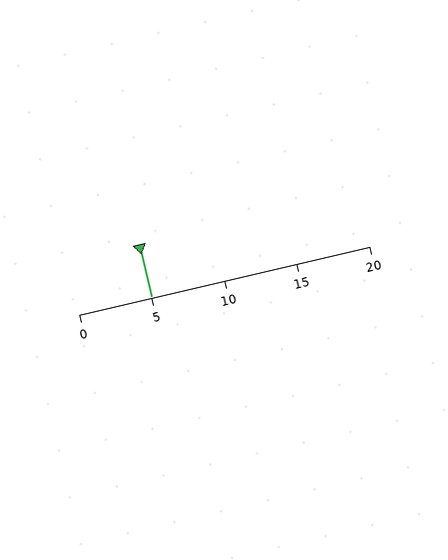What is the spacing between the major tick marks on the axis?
The major ticks are spaced 5 apart.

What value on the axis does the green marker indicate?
The marker indicates approximately 5.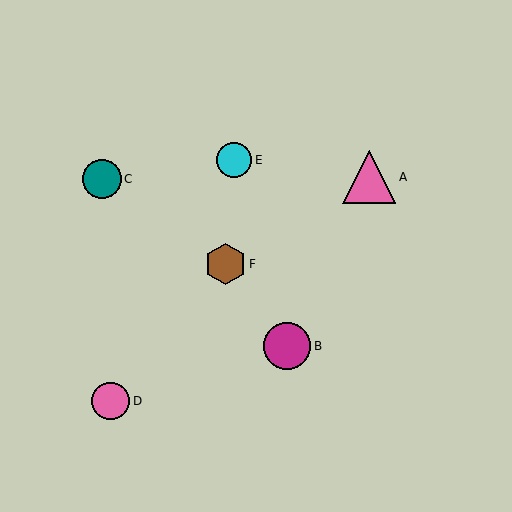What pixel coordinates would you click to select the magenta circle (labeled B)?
Click at (287, 346) to select the magenta circle B.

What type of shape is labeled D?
Shape D is a pink circle.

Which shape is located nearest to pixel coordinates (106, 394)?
The pink circle (labeled D) at (111, 401) is nearest to that location.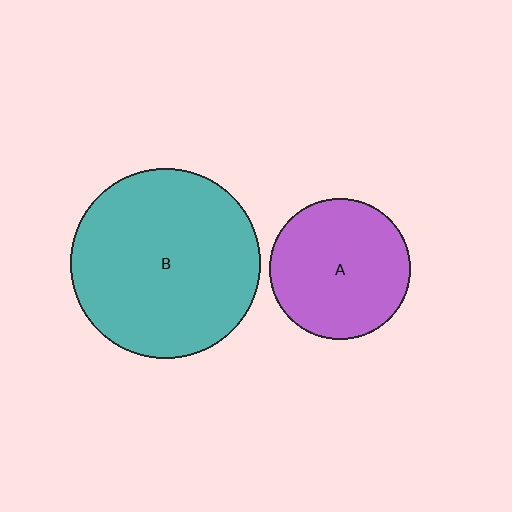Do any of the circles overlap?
No, none of the circles overlap.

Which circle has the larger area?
Circle B (teal).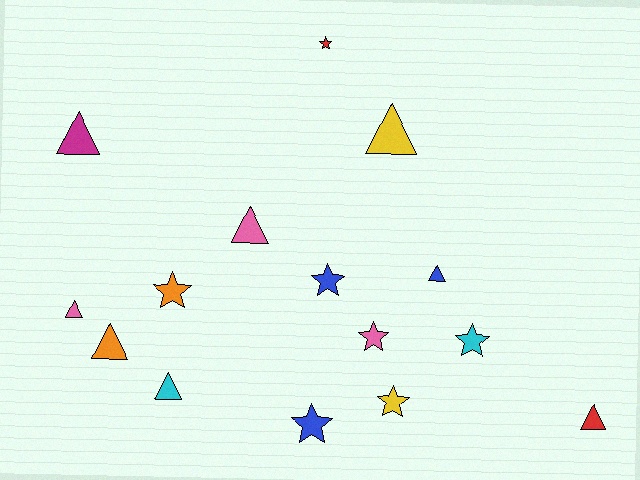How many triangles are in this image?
There are 8 triangles.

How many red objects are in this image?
There are 2 red objects.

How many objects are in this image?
There are 15 objects.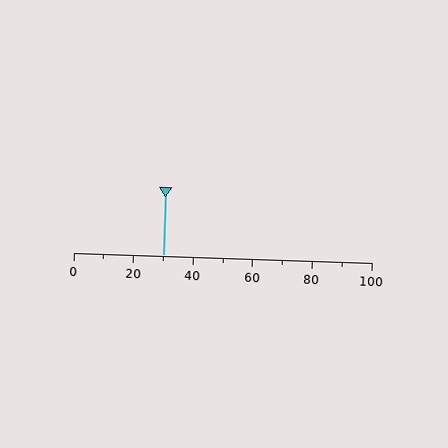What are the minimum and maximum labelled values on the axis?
The axis runs from 0 to 100.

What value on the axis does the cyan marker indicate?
The marker indicates approximately 30.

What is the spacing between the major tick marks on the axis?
The major ticks are spaced 20 apart.